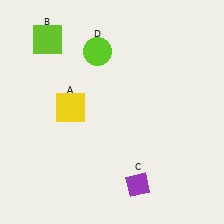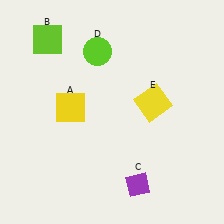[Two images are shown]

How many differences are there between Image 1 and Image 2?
There is 1 difference between the two images.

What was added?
A yellow square (E) was added in Image 2.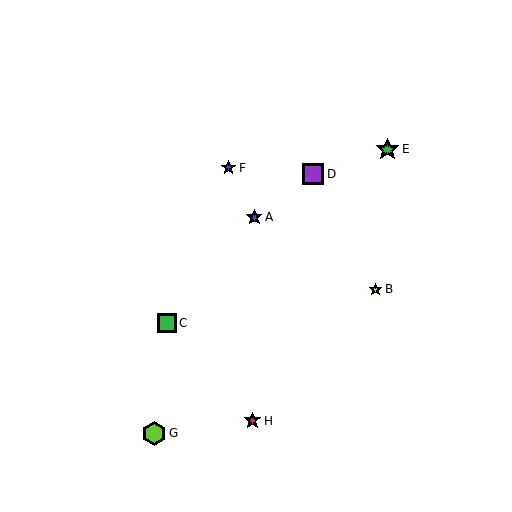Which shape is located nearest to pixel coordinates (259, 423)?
The magenta star (labeled H) at (252, 421) is nearest to that location.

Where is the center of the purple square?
The center of the purple square is at (313, 174).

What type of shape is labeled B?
Shape B is a yellow star.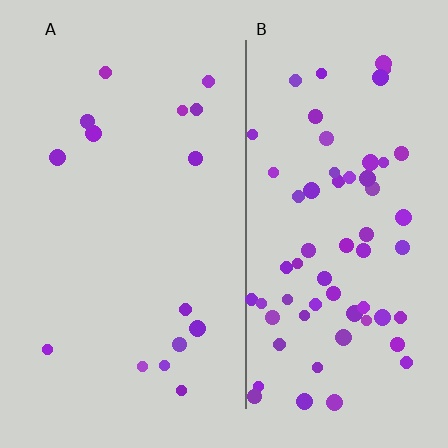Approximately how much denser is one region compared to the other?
Approximately 4.2× — region B over region A.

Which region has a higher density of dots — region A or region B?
B (the right).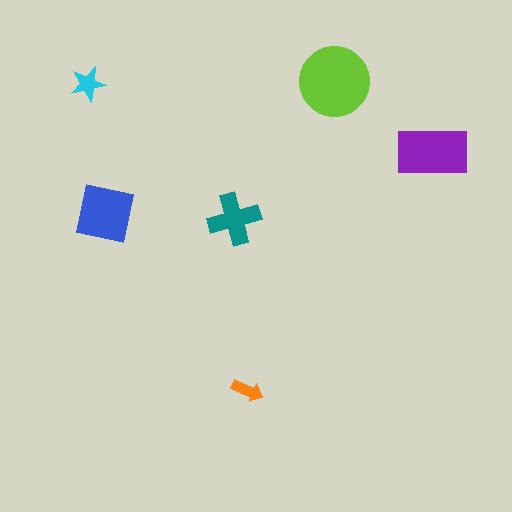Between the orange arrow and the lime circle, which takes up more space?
The lime circle.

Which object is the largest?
The lime circle.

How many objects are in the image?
There are 6 objects in the image.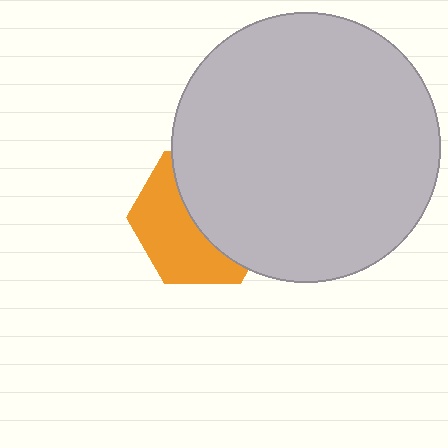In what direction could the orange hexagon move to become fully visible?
The orange hexagon could move left. That would shift it out from behind the light gray circle entirely.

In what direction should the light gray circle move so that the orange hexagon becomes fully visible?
The light gray circle should move right. That is the shortest direction to clear the overlap and leave the orange hexagon fully visible.